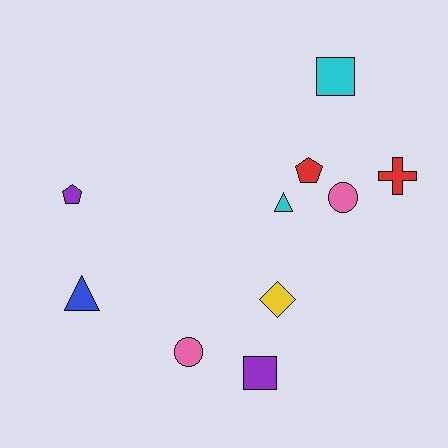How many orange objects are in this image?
There are no orange objects.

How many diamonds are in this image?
There is 1 diamond.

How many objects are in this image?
There are 10 objects.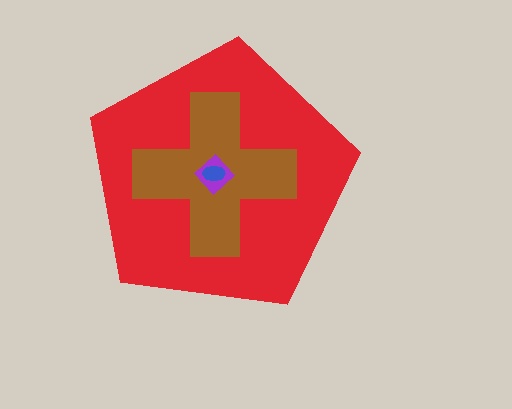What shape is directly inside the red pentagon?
The brown cross.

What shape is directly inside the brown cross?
The purple diamond.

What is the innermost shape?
The blue ellipse.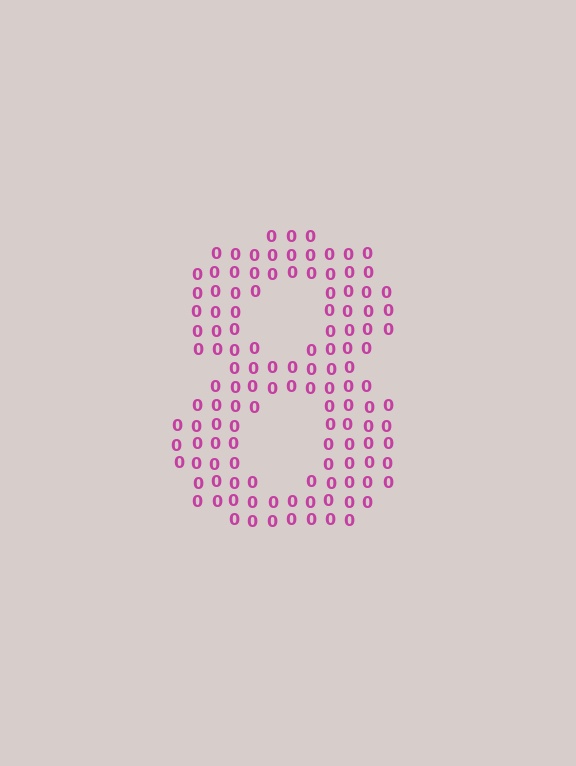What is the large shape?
The large shape is the digit 8.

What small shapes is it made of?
It is made of small digit 0's.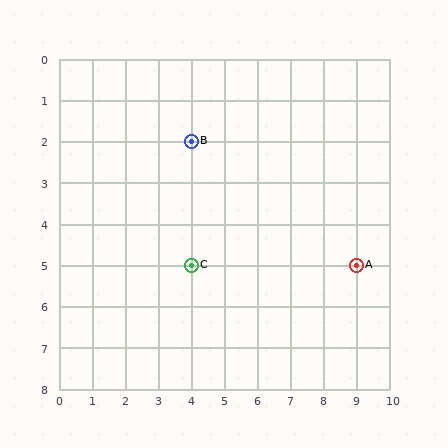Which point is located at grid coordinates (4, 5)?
Point C is at (4, 5).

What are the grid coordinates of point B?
Point B is at grid coordinates (4, 2).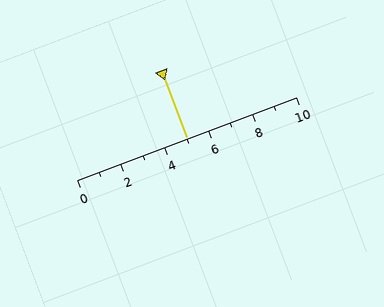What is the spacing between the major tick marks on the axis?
The major ticks are spaced 2 apart.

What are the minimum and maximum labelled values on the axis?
The axis runs from 0 to 10.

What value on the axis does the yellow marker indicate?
The marker indicates approximately 5.